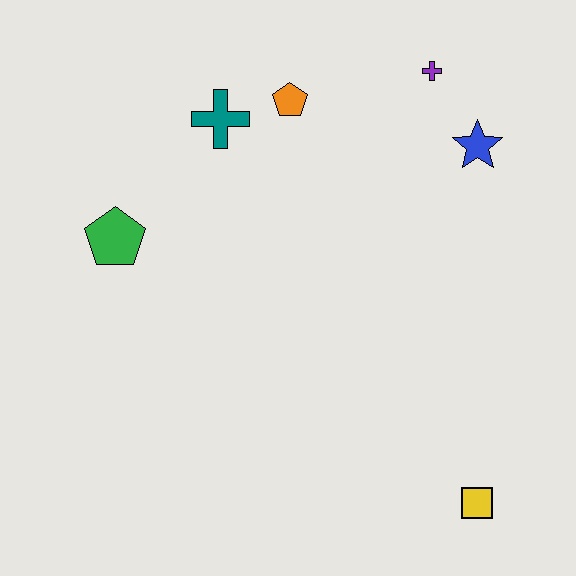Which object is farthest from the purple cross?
The yellow square is farthest from the purple cross.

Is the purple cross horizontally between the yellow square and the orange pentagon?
Yes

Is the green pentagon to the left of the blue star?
Yes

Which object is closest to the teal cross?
The orange pentagon is closest to the teal cross.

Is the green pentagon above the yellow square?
Yes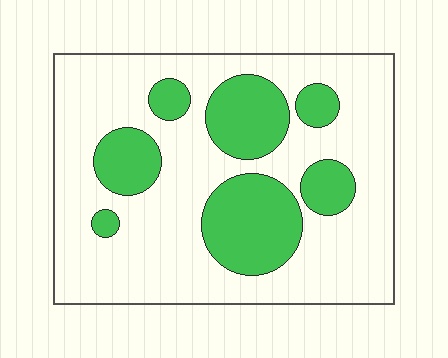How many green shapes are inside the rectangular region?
7.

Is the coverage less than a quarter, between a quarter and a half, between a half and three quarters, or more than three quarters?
Between a quarter and a half.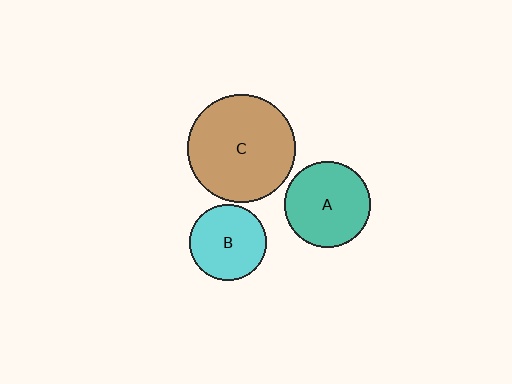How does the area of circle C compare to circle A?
Approximately 1.6 times.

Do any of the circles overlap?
No, none of the circles overlap.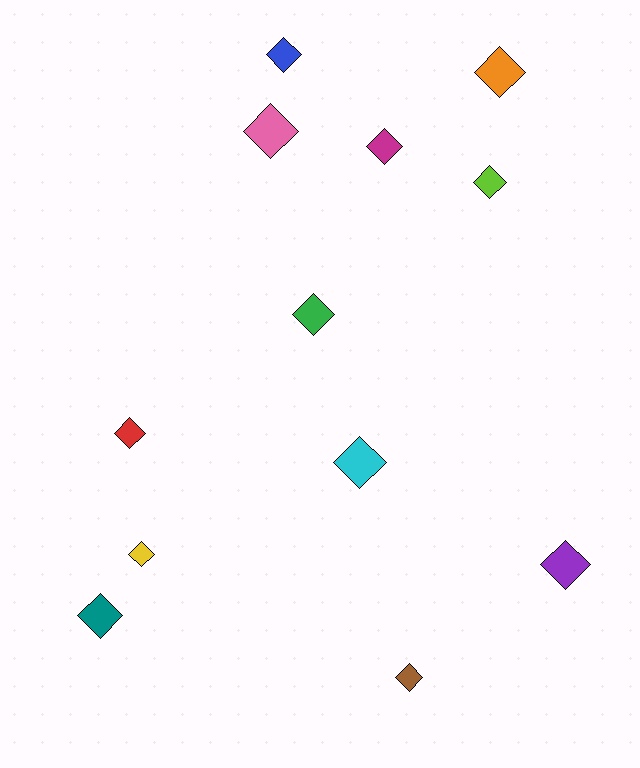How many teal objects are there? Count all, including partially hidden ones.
There is 1 teal object.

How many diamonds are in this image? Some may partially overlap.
There are 12 diamonds.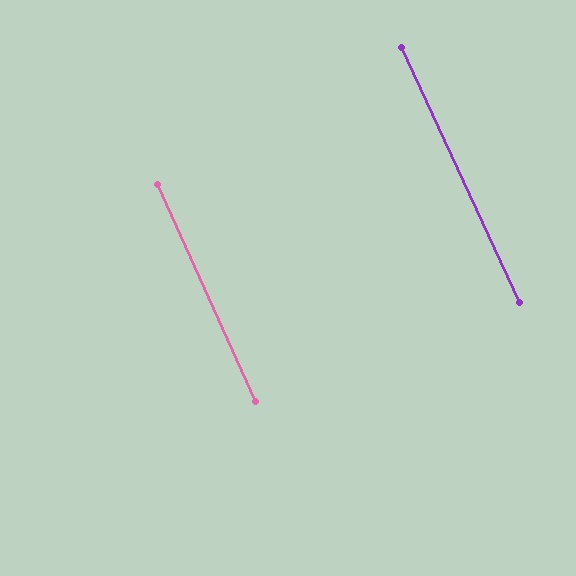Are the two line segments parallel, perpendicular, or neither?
Parallel — their directions differ by only 0.6°.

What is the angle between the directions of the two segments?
Approximately 1 degree.